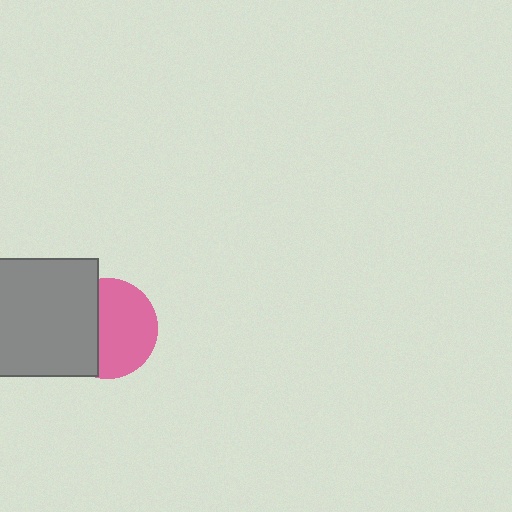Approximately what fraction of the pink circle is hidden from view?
Roughly 40% of the pink circle is hidden behind the gray square.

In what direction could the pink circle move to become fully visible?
The pink circle could move right. That would shift it out from behind the gray square entirely.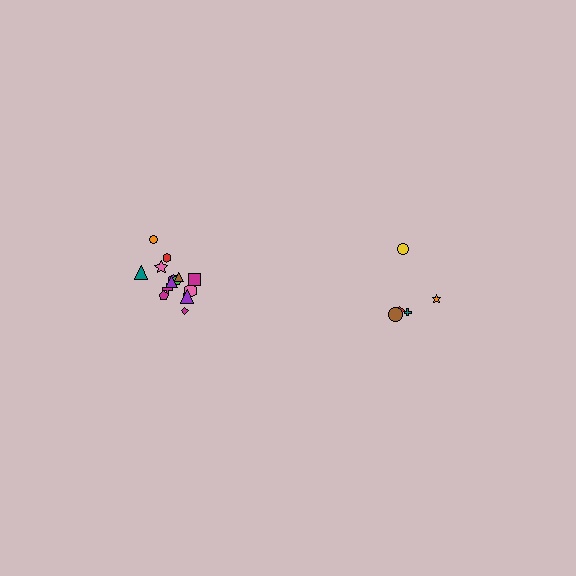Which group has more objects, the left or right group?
The left group.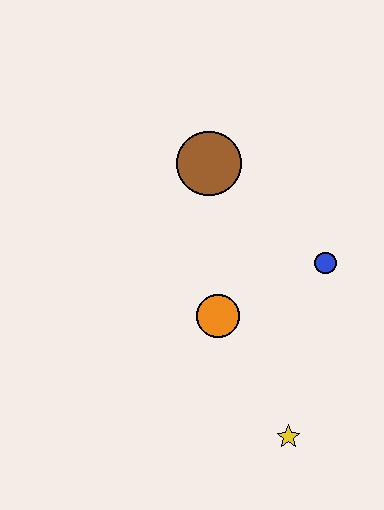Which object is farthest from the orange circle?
The brown circle is farthest from the orange circle.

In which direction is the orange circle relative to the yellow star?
The orange circle is above the yellow star.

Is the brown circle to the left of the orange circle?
Yes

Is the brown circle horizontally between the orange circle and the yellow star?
No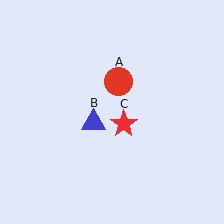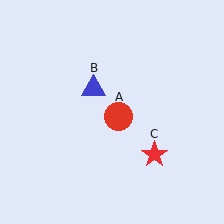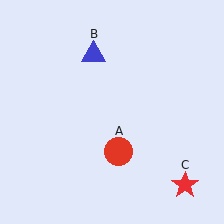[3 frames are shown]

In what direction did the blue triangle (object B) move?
The blue triangle (object B) moved up.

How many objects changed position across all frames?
3 objects changed position: red circle (object A), blue triangle (object B), red star (object C).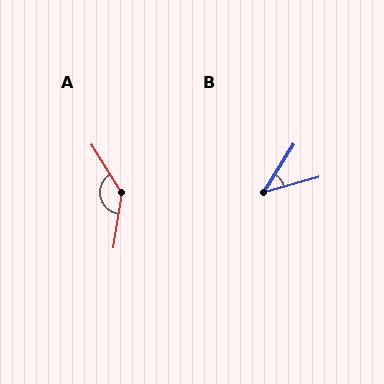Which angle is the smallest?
B, at approximately 42 degrees.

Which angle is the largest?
A, at approximately 139 degrees.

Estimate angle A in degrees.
Approximately 139 degrees.